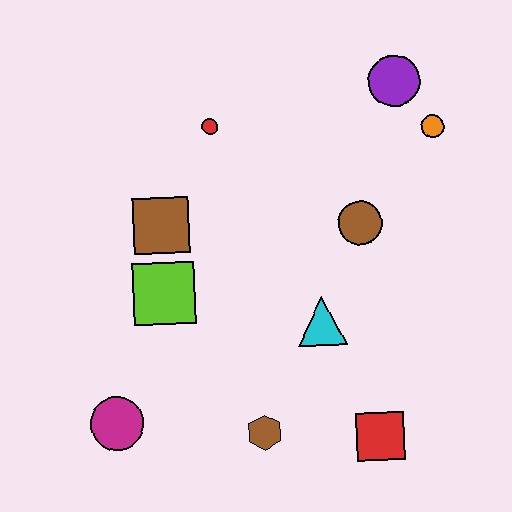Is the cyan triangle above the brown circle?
No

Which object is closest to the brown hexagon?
The red square is closest to the brown hexagon.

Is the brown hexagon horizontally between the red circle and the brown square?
No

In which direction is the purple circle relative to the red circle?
The purple circle is to the right of the red circle.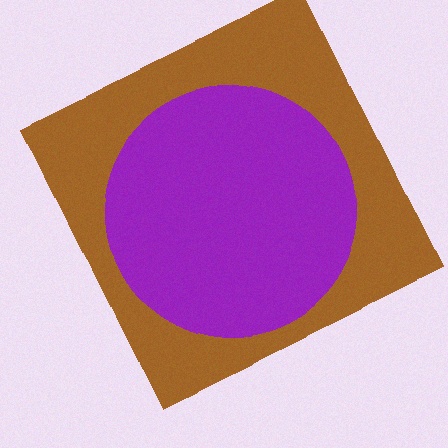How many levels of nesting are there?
2.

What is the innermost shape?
The purple circle.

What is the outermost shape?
The brown square.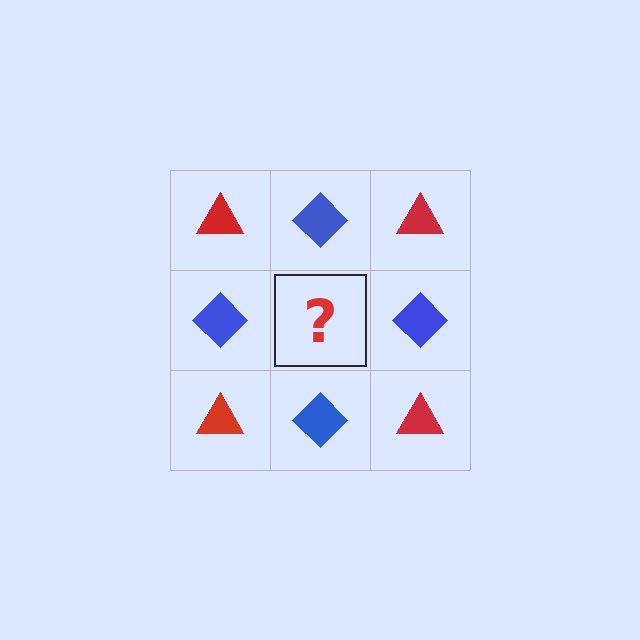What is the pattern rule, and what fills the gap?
The rule is that it alternates red triangle and blue diamond in a checkerboard pattern. The gap should be filled with a red triangle.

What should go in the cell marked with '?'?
The missing cell should contain a red triangle.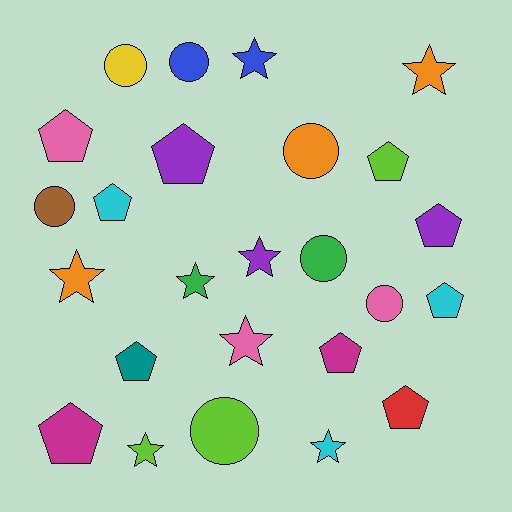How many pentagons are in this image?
There are 10 pentagons.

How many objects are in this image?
There are 25 objects.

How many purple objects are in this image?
There are 3 purple objects.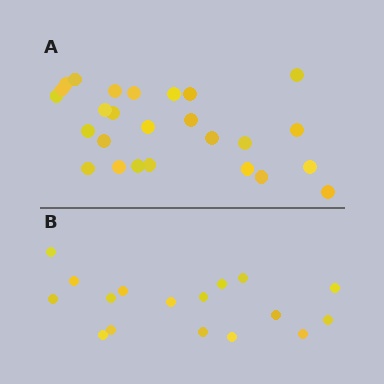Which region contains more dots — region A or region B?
Region A (the top region) has more dots.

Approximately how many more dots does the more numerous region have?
Region A has roughly 8 or so more dots than region B.